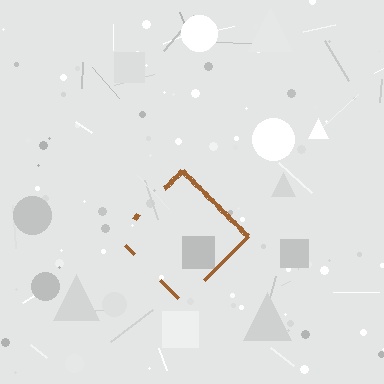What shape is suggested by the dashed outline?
The dashed outline suggests a diamond.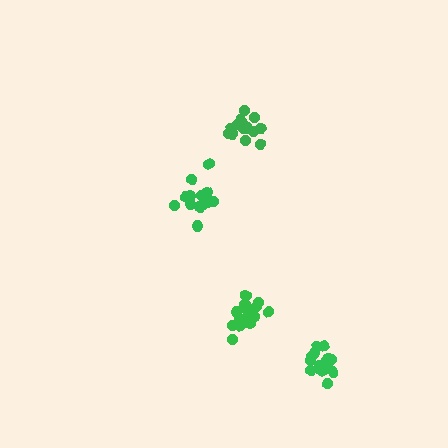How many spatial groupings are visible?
There are 4 spatial groupings.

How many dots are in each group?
Group 1: 14 dots, Group 2: 14 dots, Group 3: 14 dots, Group 4: 14 dots (56 total).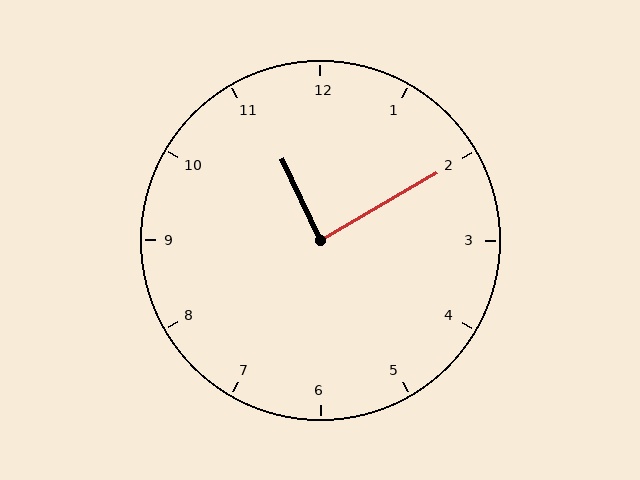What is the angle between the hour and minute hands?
Approximately 85 degrees.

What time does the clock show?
11:10.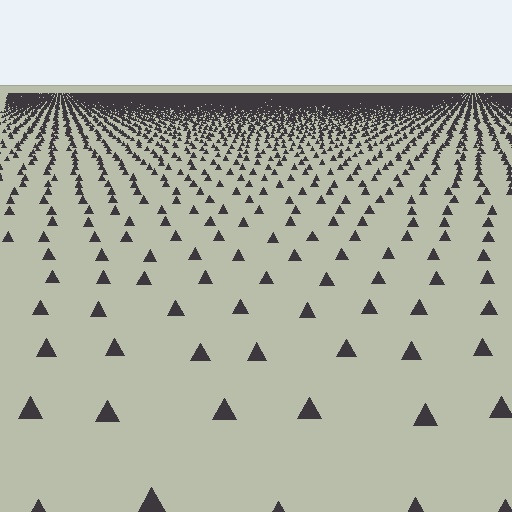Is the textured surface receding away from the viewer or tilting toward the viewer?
The surface is receding away from the viewer. Texture elements get smaller and denser toward the top.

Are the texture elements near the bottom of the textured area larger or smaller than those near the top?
Larger. Near the bottom, elements are closer to the viewer and appear at a bigger on-screen size.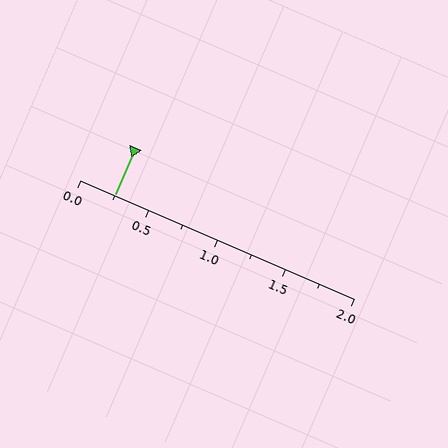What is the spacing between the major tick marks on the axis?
The major ticks are spaced 0.5 apart.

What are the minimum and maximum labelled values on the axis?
The axis runs from 0.0 to 2.0.